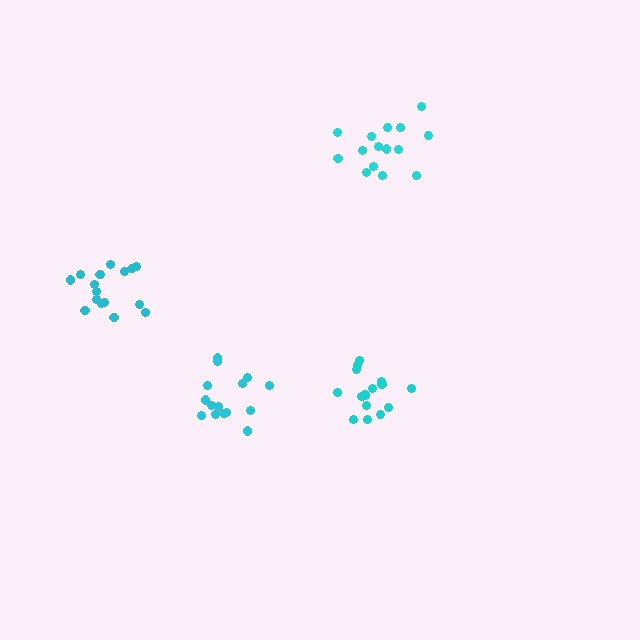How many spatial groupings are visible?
There are 4 spatial groupings.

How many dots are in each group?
Group 1: 15 dots, Group 2: 17 dots, Group 3: 17 dots, Group 4: 15 dots (64 total).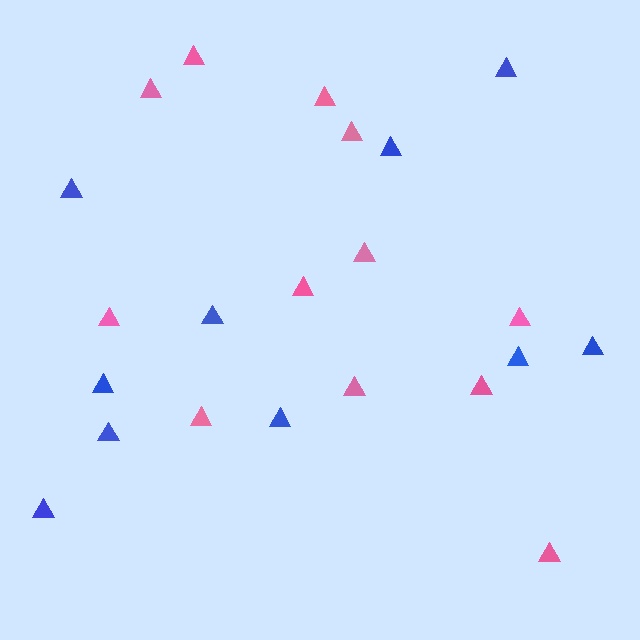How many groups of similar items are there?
There are 2 groups: one group of blue triangles (10) and one group of pink triangles (12).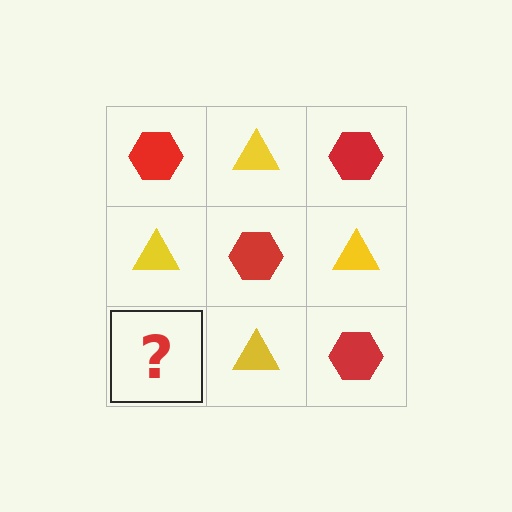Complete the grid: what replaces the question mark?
The question mark should be replaced with a red hexagon.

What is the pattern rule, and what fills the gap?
The rule is that it alternates red hexagon and yellow triangle in a checkerboard pattern. The gap should be filled with a red hexagon.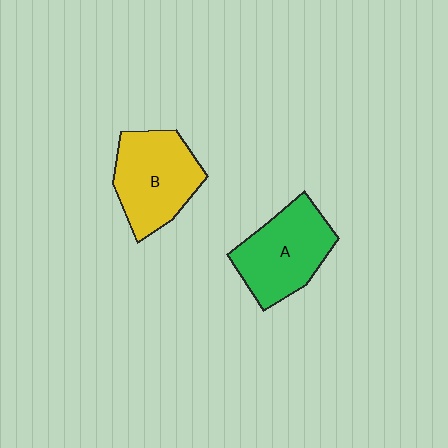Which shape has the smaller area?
Shape A (green).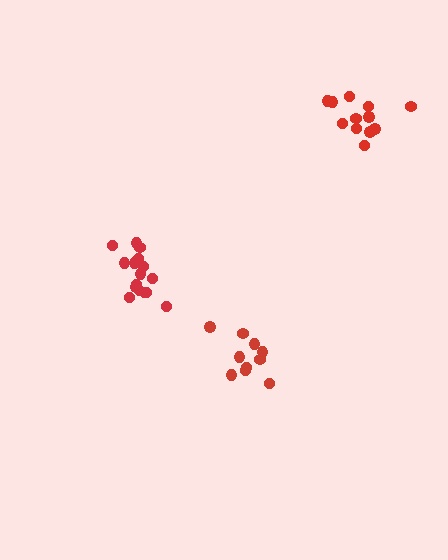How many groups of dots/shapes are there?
There are 3 groups.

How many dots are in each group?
Group 1: 10 dots, Group 2: 12 dots, Group 3: 16 dots (38 total).